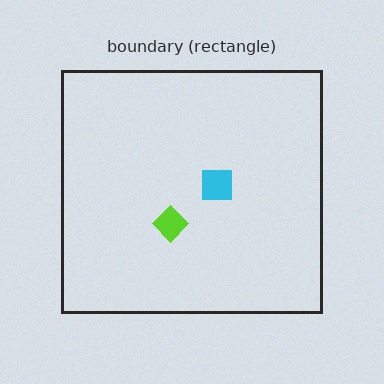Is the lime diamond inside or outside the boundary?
Inside.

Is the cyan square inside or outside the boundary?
Inside.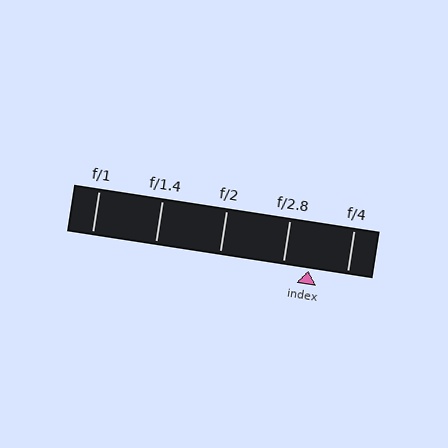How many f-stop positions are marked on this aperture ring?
There are 5 f-stop positions marked.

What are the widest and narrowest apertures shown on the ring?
The widest aperture shown is f/1 and the narrowest is f/4.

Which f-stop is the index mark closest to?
The index mark is closest to f/2.8.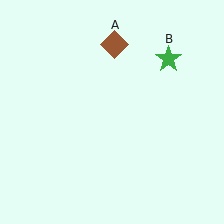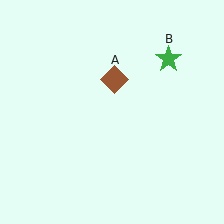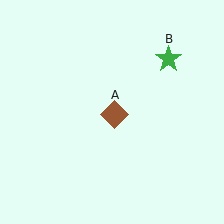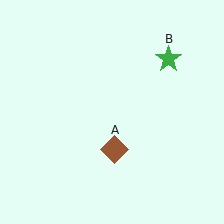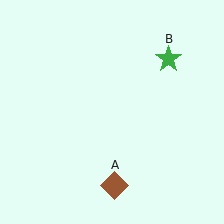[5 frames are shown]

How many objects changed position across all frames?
1 object changed position: brown diamond (object A).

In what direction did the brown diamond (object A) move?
The brown diamond (object A) moved down.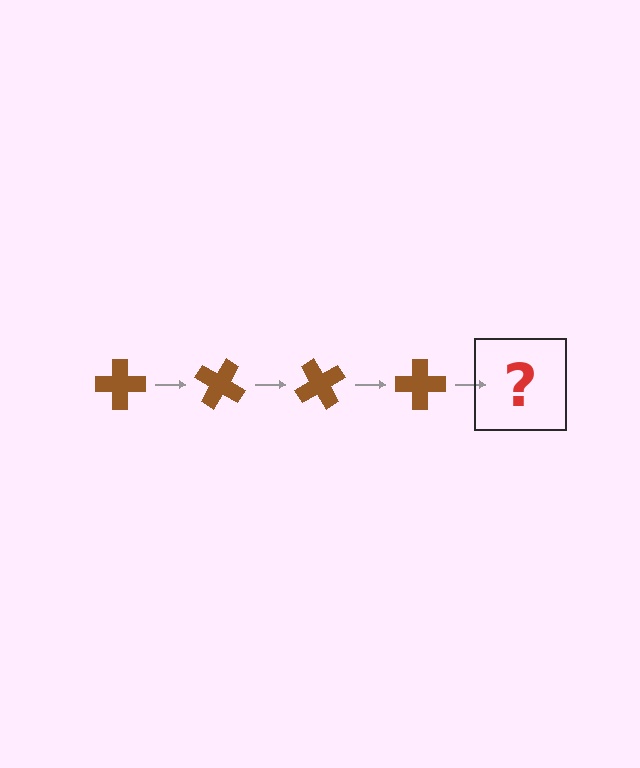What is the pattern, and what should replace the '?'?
The pattern is that the cross rotates 30 degrees each step. The '?' should be a brown cross rotated 120 degrees.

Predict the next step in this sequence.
The next step is a brown cross rotated 120 degrees.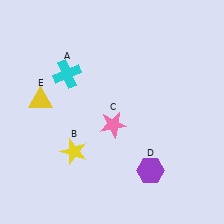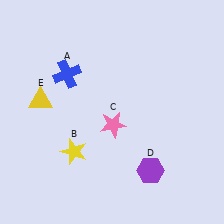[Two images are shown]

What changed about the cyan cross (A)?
In Image 1, A is cyan. In Image 2, it changed to blue.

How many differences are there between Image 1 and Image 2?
There is 1 difference between the two images.